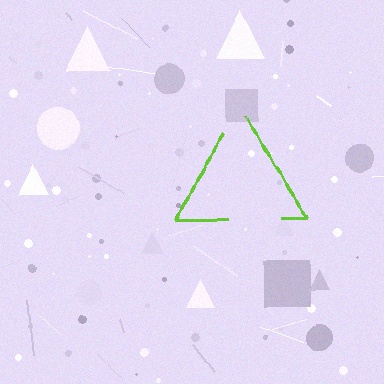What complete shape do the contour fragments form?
The contour fragments form a triangle.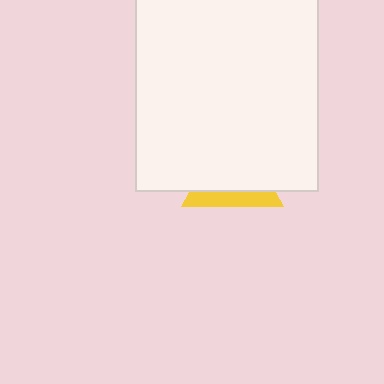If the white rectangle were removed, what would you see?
You would see the complete yellow triangle.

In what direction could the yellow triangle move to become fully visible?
The yellow triangle could move down. That would shift it out from behind the white rectangle entirely.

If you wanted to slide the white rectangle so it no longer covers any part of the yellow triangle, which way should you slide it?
Slide it up — that is the most direct way to separate the two shapes.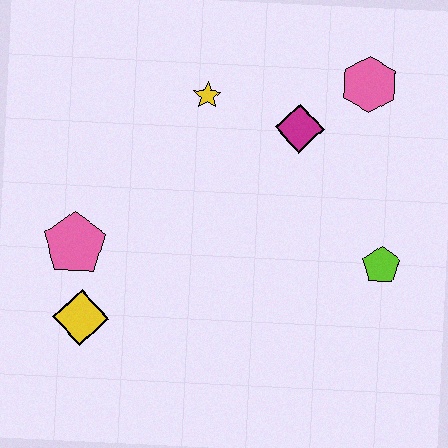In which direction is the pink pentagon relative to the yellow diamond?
The pink pentagon is above the yellow diamond.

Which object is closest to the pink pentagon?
The yellow diamond is closest to the pink pentagon.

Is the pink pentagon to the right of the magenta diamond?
No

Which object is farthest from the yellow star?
The yellow diamond is farthest from the yellow star.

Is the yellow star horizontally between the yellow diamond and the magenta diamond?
Yes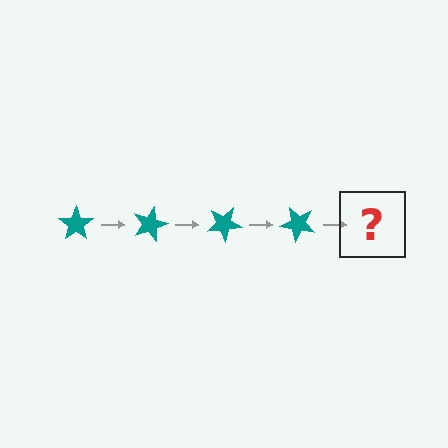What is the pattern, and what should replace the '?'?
The pattern is that the star rotates 15 degrees each step. The '?' should be a teal star rotated 60 degrees.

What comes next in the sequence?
The next element should be a teal star rotated 60 degrees.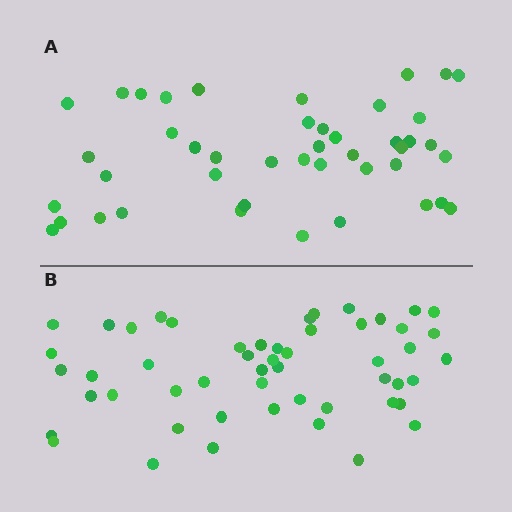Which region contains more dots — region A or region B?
Region B (the bottom region) has more dots.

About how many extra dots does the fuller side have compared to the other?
Region B has roughly 8 or so more dots than region A.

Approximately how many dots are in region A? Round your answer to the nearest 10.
About 40 dots. (The exact count is 44, which rounds to 40.)